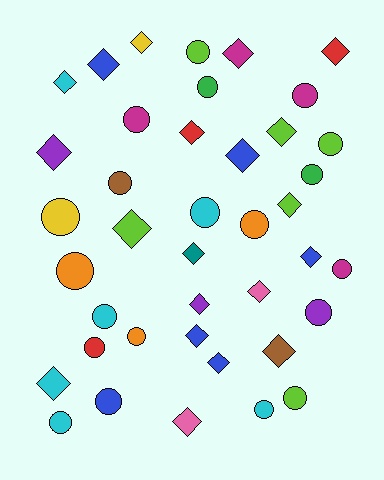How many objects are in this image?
There are 40 objects.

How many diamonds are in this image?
There are 20 diamonds.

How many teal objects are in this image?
There is 1 teal object.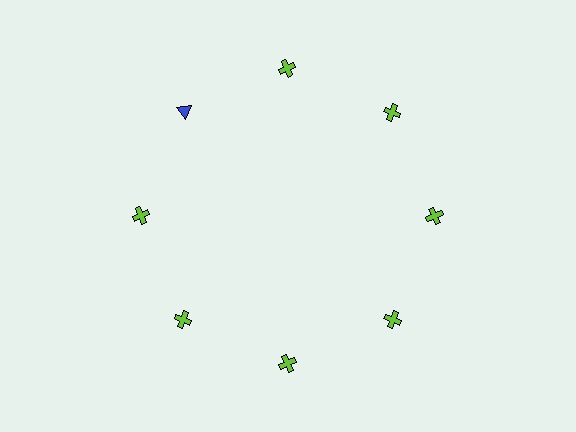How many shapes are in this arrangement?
There are 8 shapes arranged in a ring pattern.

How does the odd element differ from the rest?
It differs in both color (blue instead of lime) and shape (triangle instead of cross).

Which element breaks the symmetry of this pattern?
The blue triangle at roughly the 10 o'clock position breaks the symmetry. All other shapes are lime crosses.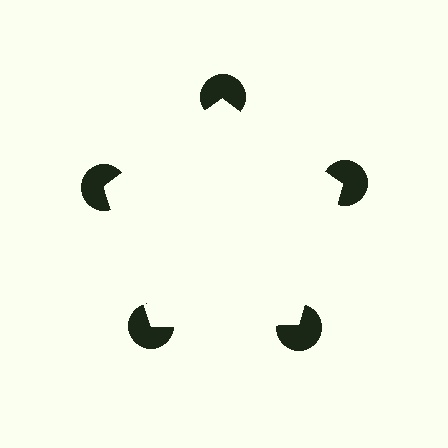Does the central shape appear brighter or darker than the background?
It typically appears slightly brighter than the background, even though no actual brightness change is drawn.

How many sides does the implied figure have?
5 sides.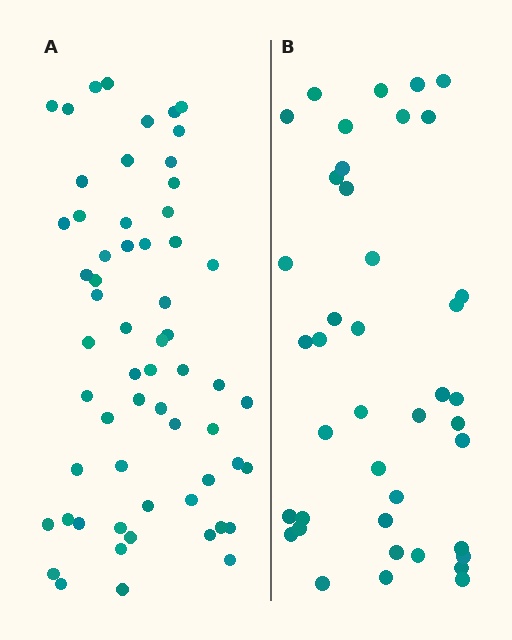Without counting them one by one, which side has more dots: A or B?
Region A (the left region) has more dots.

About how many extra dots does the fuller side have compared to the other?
Region A has approximately 20 more dots than region B.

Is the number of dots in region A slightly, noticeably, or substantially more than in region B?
Region A has substantially more. The ratio is roughly 1.5 to 1.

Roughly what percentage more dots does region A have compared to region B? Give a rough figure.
About 45% more.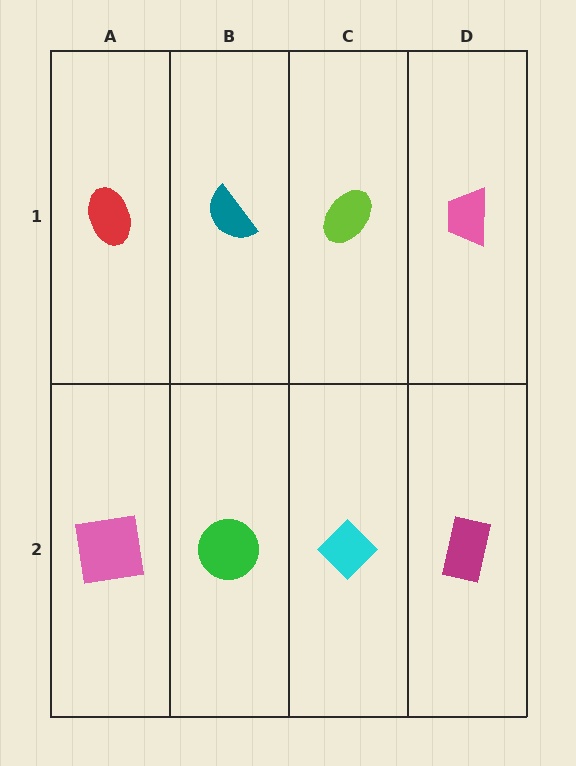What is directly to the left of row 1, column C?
A teal semicircle.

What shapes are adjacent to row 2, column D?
A pink trapezoid (row 1, column D), a cyan diamond (row 2, column C).